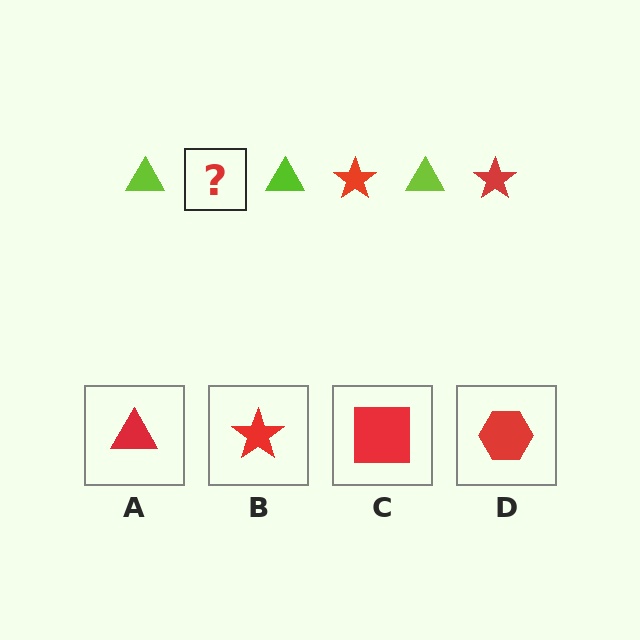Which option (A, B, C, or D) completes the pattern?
B.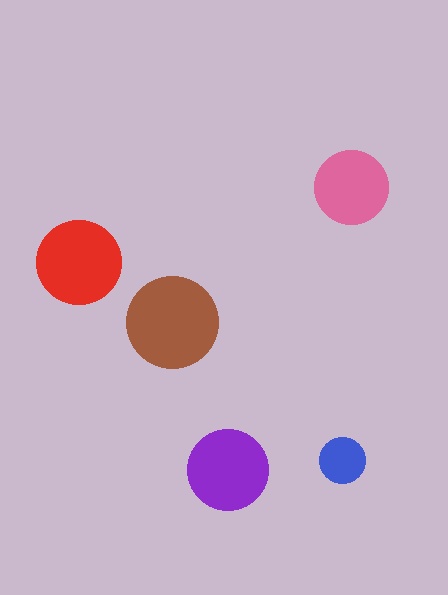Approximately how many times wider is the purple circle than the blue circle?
About 2 times wider.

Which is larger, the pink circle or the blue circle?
The pink one.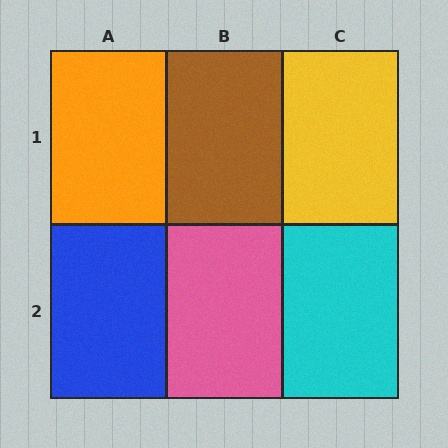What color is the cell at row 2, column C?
Cyan.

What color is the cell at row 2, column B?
Pink.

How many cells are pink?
1 cell is pink.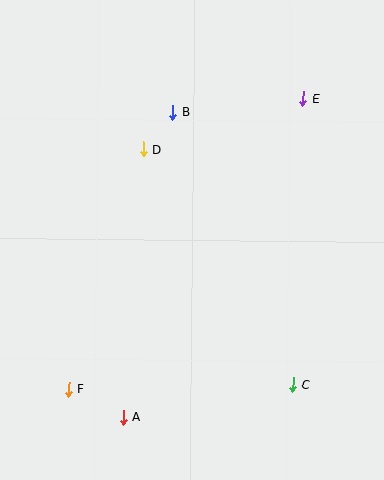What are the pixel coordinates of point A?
Point A is at (124, 418).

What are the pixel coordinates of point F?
Point F is at (69, 389).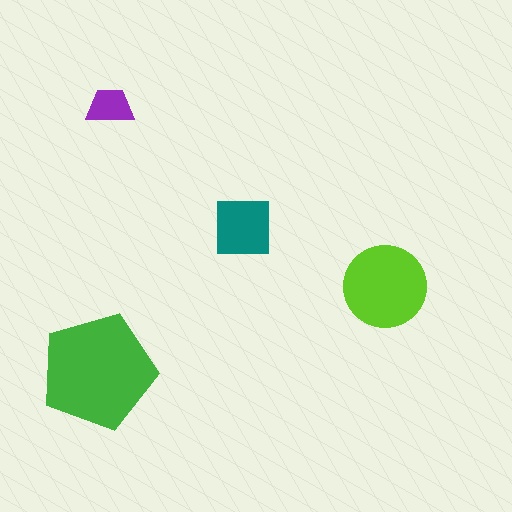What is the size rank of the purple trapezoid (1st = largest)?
4th.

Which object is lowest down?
The green pentagon is bottommost.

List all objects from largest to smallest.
The green pentagon, the lime circle, the teal square, the purple trapezoid.